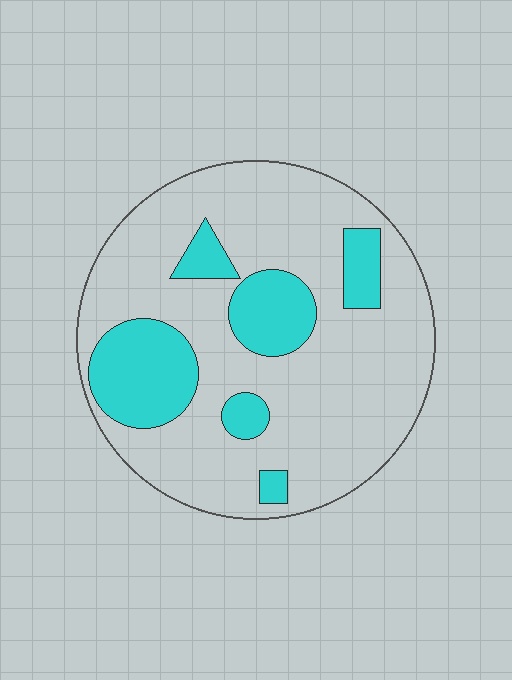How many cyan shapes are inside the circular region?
6.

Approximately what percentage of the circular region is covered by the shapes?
Approximately 25%.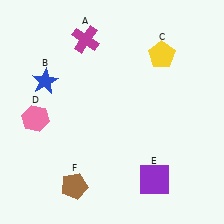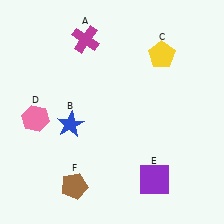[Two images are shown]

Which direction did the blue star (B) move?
The blue star (B) moved down.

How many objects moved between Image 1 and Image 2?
1 object moved between the two images.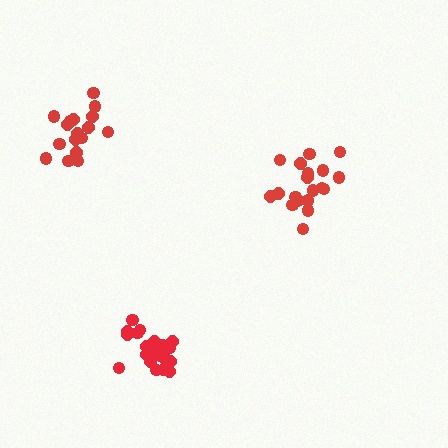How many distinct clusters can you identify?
There are 3 distinct clusters.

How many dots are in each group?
Group 1: 19 dots, Group 2: 21 dots, Group 3: 17 dots (57 total).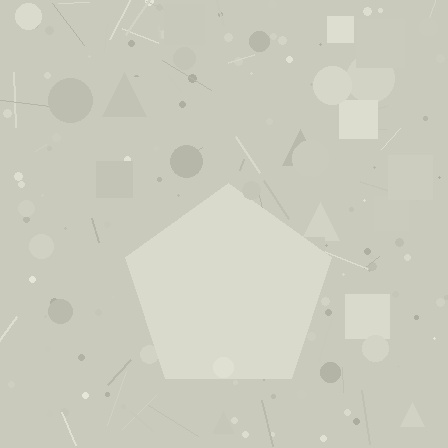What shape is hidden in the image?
A pentagon is hidden in the image.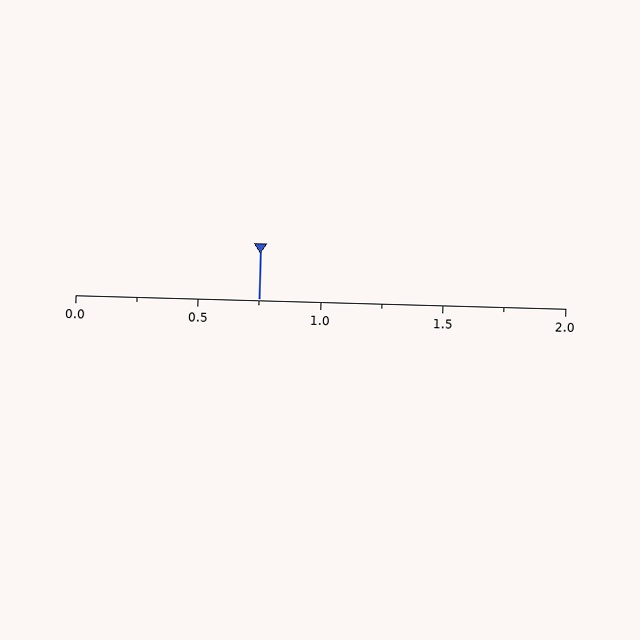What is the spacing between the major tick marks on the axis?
The major ticks are spaced 0.5 apart.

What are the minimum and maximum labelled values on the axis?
The axis runs from 0.0 to 2.0.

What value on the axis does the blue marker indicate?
The marker indicates approximately 0.75.